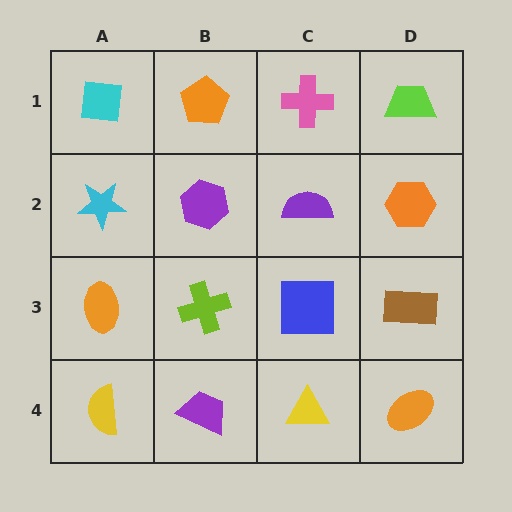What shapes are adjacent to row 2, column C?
A pink cross (row 1, column C), a blue square (row 3, column C), a purple hexagon (row 2, column B), an orange hexagon (row 2, column D).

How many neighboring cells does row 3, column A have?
3.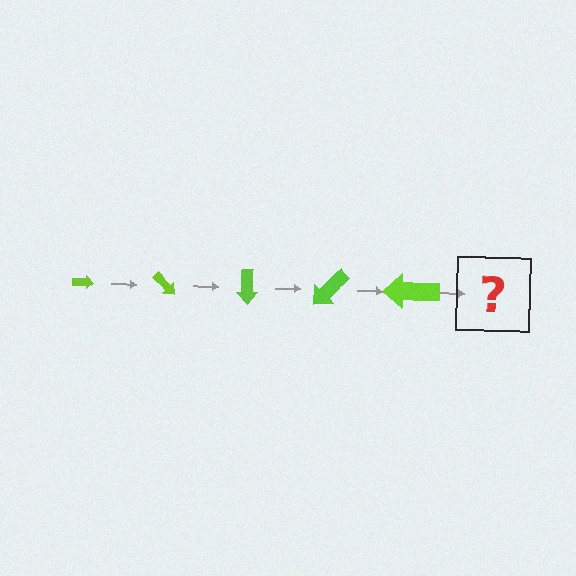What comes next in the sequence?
The next element should be an arrow, larger than the previous one and rotated 225 degrees from the start.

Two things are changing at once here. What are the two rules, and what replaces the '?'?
The two rules are that the arrow grows larger each step and it rotates 45 degrees each step. The '?' should be an arrow, larger than the previous one and rotated 225 degrees from the start.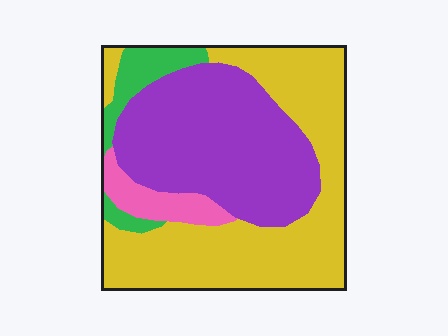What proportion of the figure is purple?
Purple takes up about two fifths (2/5) of the figure.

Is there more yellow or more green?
Yellow.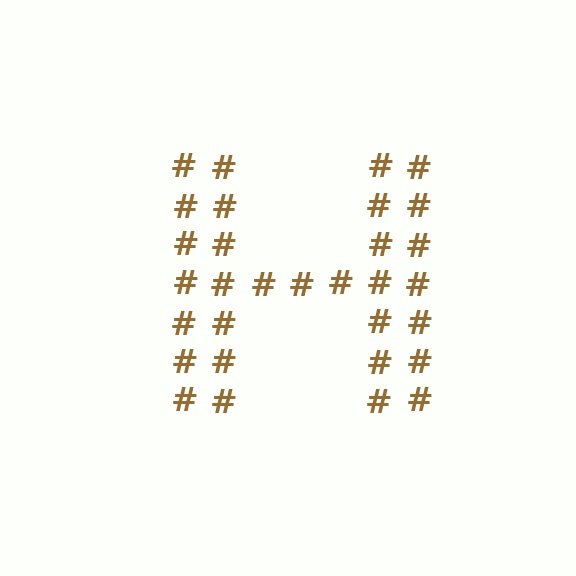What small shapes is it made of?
It is made of small hash symbols.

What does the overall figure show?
The overall figure shows the letter H.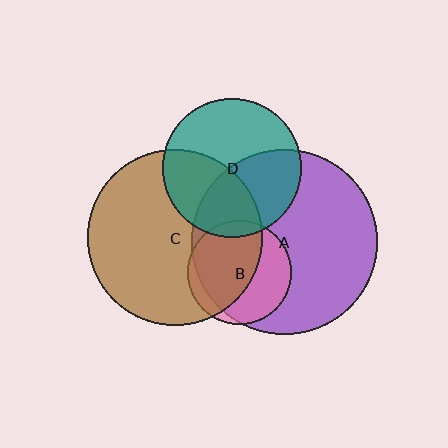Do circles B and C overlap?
Yes.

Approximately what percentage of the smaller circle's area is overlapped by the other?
Approximately 60%.